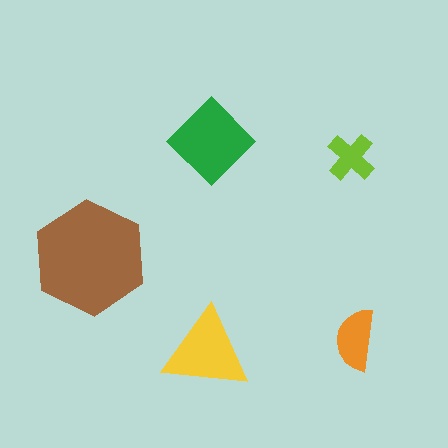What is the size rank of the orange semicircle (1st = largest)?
4th.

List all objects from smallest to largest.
The lime cross, the orange semicircle, the yellow triangle, the green diamond, the brown hexagon.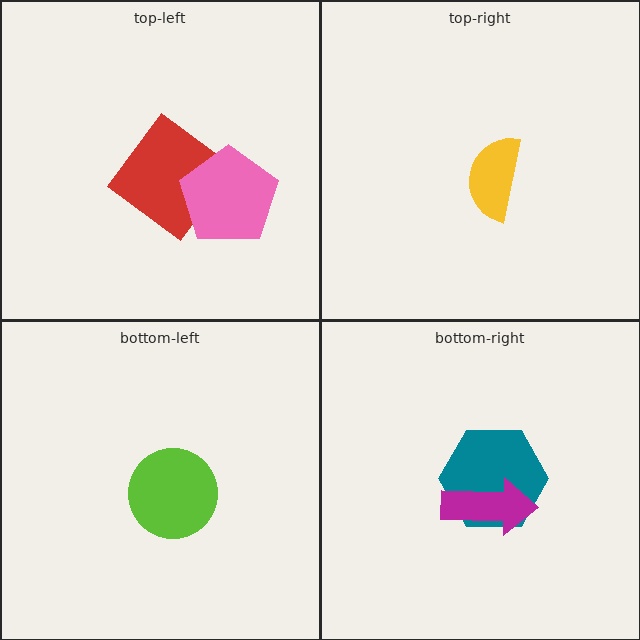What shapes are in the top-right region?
The yellow semicircle.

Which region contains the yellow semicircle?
The top-right region.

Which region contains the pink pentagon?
The top-left region.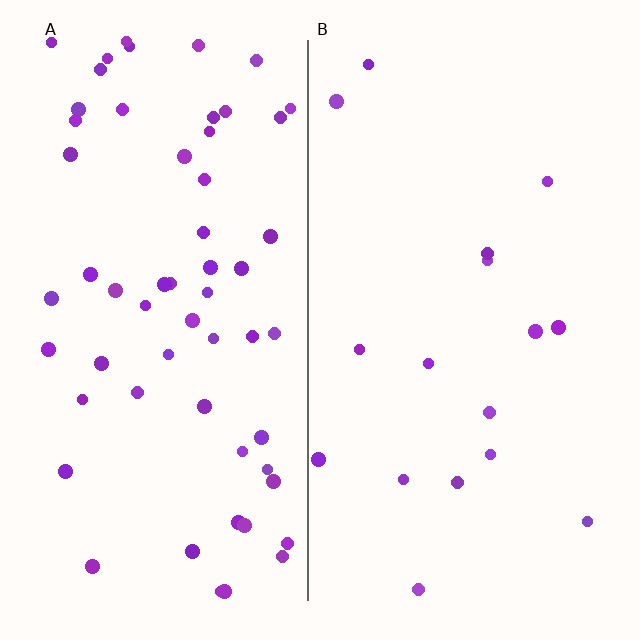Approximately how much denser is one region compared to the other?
Approximately 3.6× — region A over region B.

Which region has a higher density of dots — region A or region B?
A (the left).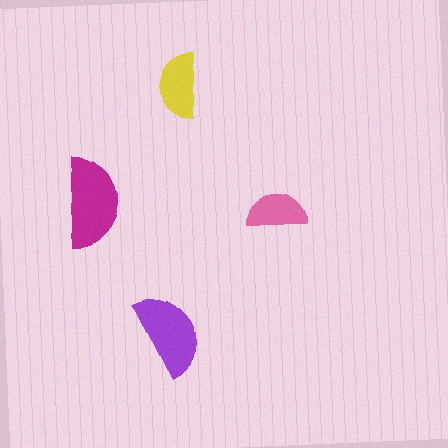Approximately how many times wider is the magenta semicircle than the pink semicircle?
About 1.5 times wider.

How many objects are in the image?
There are 4 objects in the image.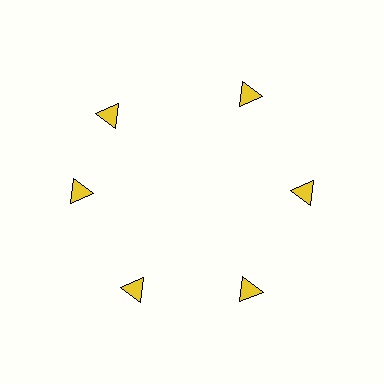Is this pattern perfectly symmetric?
No. The 6 yellow triangles are arranged in a ring, but one element near the 11 o'clock position is rotated out of alignment along the ring, breaking the 6-fold rotational symmetry.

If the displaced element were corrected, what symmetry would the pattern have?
It would have 6-fold rotational symmetry — the pattern would map onto itself every 60 degrees.